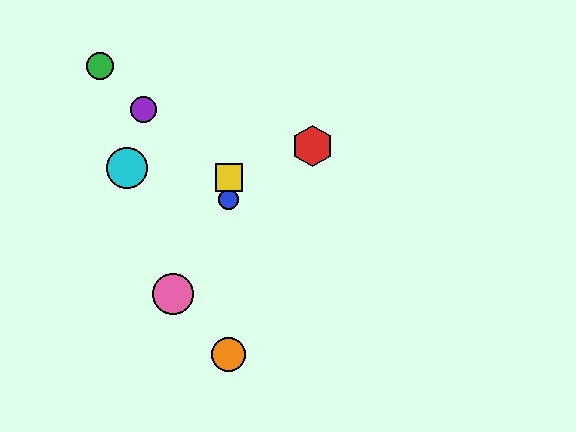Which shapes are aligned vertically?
The blue circle, the yellow square, the orange circle are aligned vertically.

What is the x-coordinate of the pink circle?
The pink circle is at x≈173.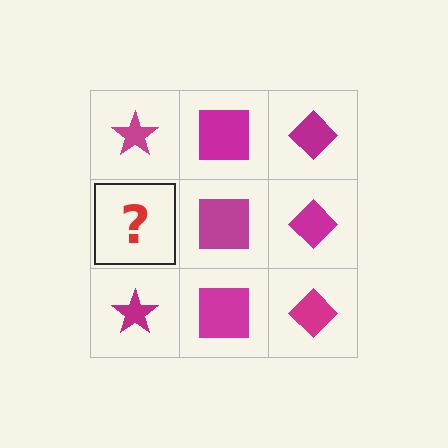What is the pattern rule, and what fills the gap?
The rule is that each column has a consistent shape. The gap should be filled with a magenta star.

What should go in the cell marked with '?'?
The missing cell should contain a magenta star.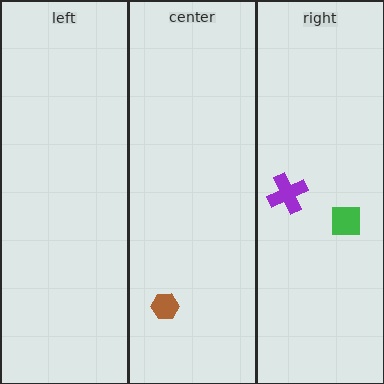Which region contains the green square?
The right region.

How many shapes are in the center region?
1.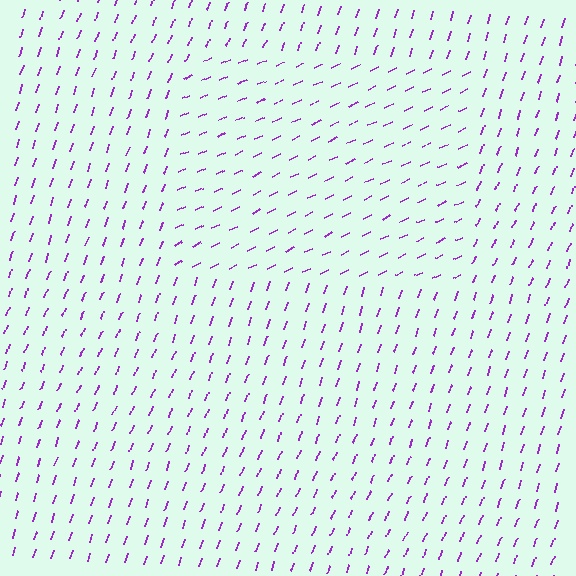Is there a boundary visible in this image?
Yes, there is a texture boundary formed by a change in line orientation.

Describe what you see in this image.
The image is filled with small purple line segments. A rectangle region in the image has lines oriented differently from the surrounding lines, creating a visible texture boundary.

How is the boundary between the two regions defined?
The boundary is defined purely by a change in line orientation (approximately 45 degrees difference). All lines are the same color and thickness.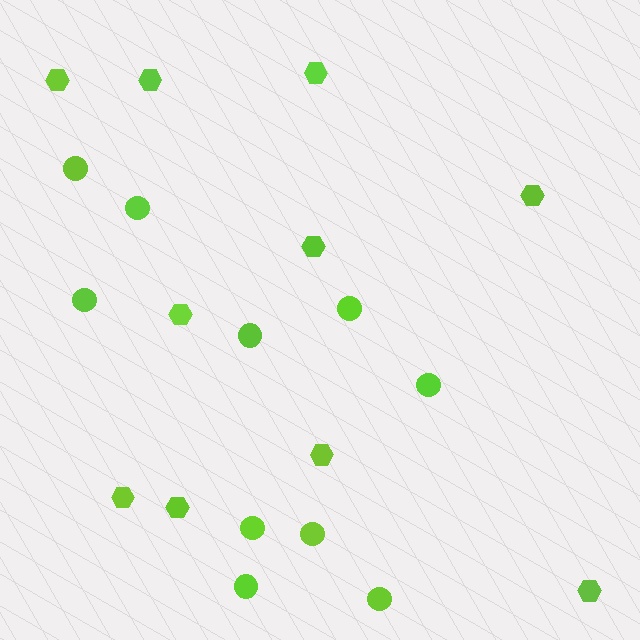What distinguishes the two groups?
There are 2 groups: one group of circles (10) and one group of hexagons (10).